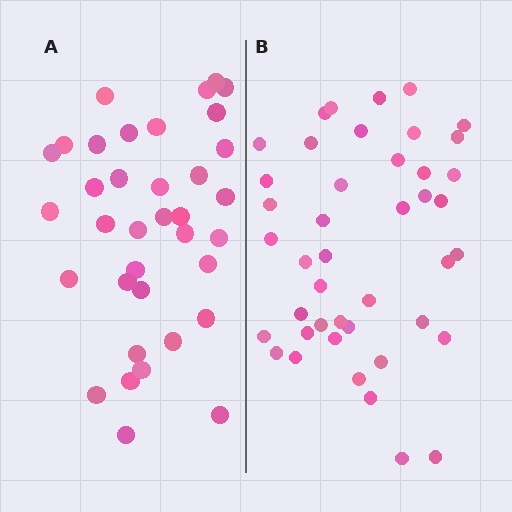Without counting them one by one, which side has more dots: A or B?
Region B (the right region) has more dots.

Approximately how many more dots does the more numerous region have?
Region B has roughly 8 or so more dots than region A.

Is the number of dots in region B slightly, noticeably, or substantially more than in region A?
Region B has only slightly more — the two regions are fairly close. The ratio is roughly 1.2 to 1.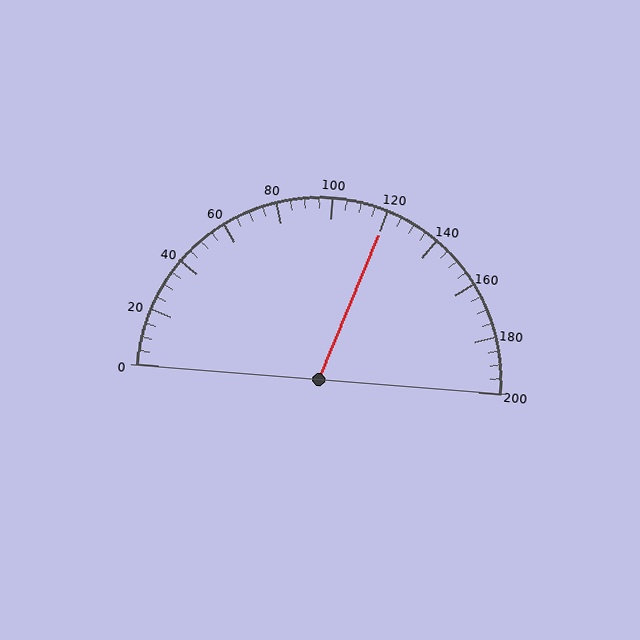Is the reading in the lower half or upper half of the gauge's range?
The reading is in the upper half of the range (0 to 200).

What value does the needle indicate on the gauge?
The needle indicates approximately 120.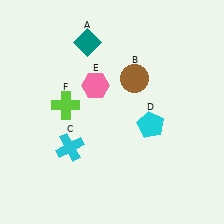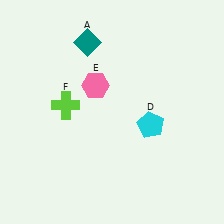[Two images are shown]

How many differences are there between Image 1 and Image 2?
There are 2 differences between the two images.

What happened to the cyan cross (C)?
The cyan cross (C) was removed in Image 2. It was in the bottom-left area of Image 1.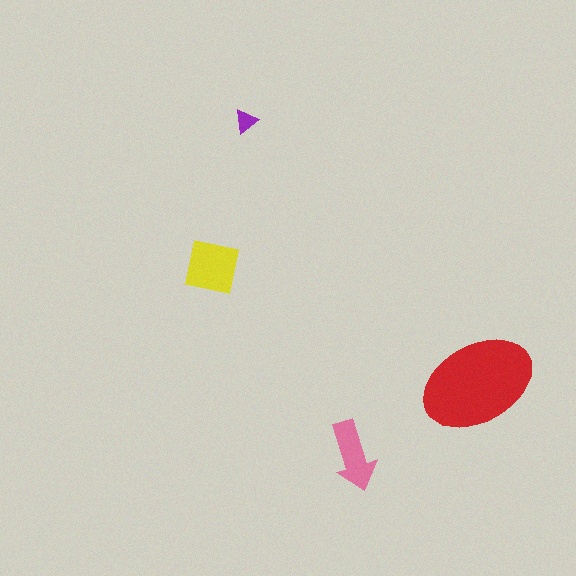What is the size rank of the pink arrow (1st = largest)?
3rd.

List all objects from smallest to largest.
The purple triangle, the pink arrow, the yellow square, the red ellipse.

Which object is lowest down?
The pink arrow is bottommost.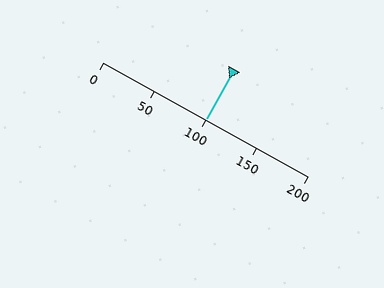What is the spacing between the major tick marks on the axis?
The major ticks are spaced 50 apart.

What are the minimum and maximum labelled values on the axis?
The axis runs from 0 to 200.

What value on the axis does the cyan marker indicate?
The marker indicates approximately 100.